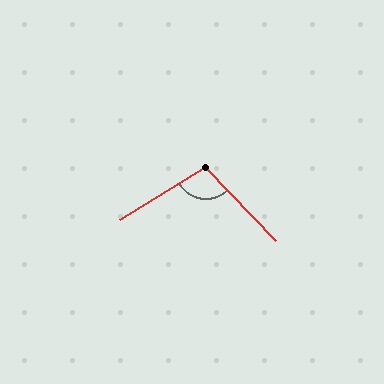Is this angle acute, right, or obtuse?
It is obtuse.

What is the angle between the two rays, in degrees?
Approximately 102 degrees.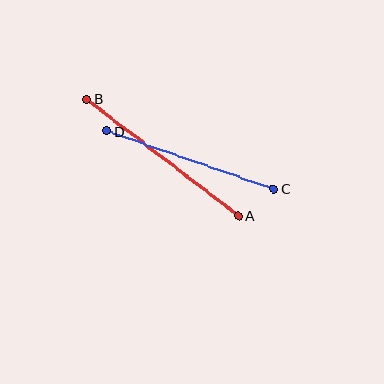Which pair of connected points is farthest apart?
Points A and B are farthest apart.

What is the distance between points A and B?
The distance is approximately 192 pixels.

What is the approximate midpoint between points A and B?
The midpoint is at approximately (163, 157) pixels.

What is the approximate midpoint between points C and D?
The midpoint is at approximately (190, 160) pixels.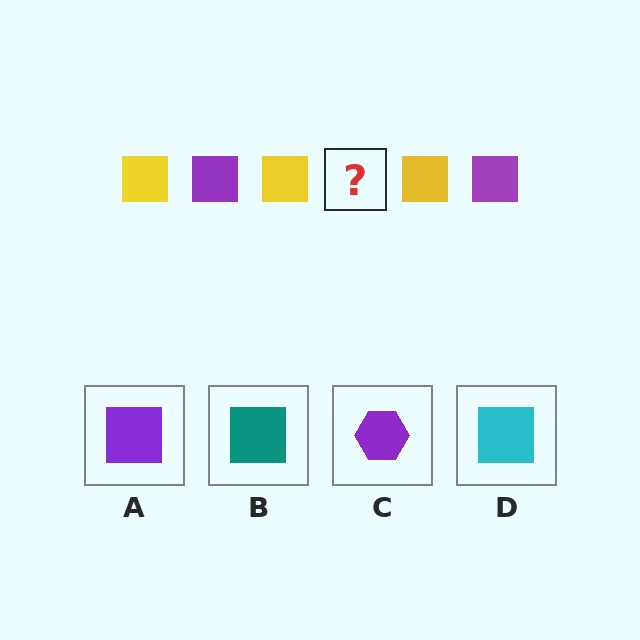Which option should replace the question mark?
Option A.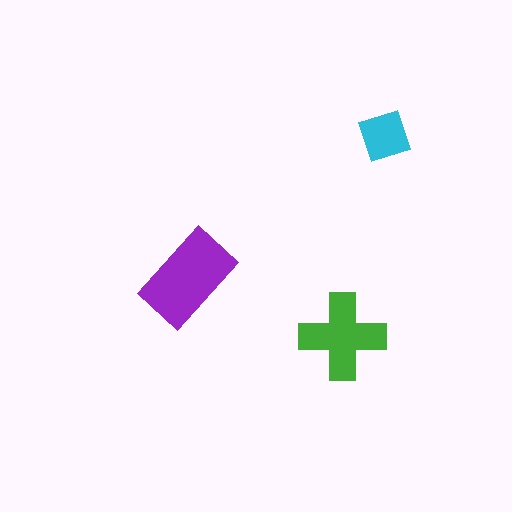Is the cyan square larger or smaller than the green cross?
Smaller.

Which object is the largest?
The purple rectangle.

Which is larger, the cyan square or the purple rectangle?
The purple rectangle.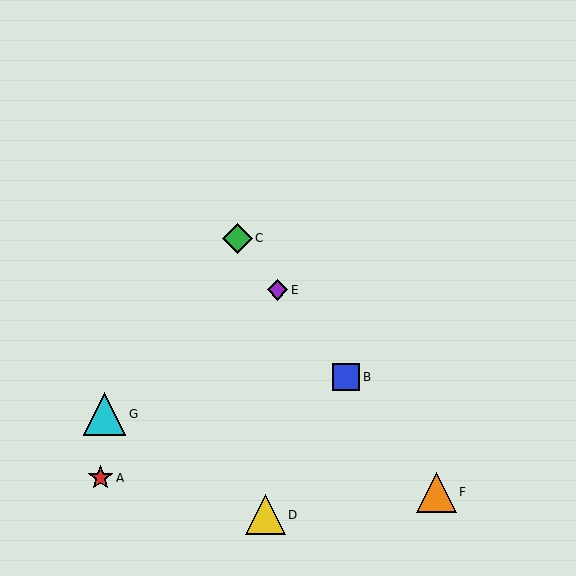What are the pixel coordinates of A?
Object A is at (100, 478).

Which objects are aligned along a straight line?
Objects B, C, E, F are aligned along a straight line.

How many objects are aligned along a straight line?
4 objects (B, C, E, F) are aligned along a straight line.